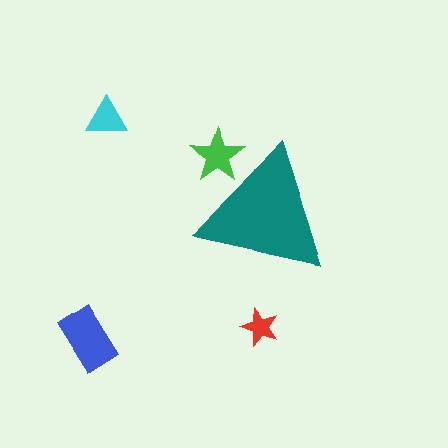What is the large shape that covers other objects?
A teal triangle.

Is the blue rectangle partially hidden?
No, the blue rectangle is fully visible.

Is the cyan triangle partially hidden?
No, the cyan triangle is fully visible.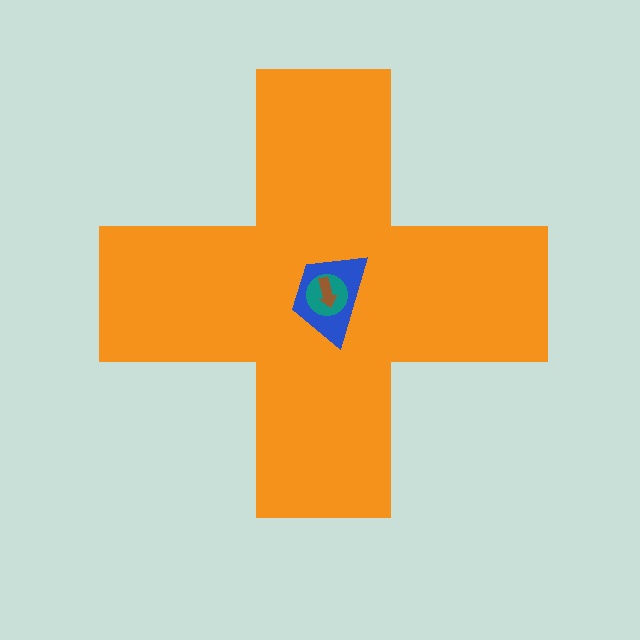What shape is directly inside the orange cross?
The blue trapezoid.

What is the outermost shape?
The orange cross.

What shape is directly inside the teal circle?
The brown arrow.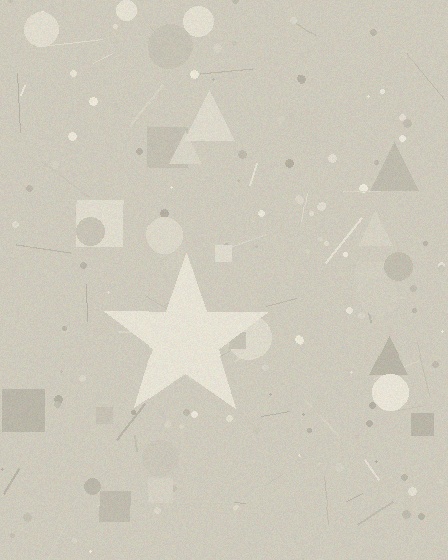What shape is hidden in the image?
A star is hidden in the image.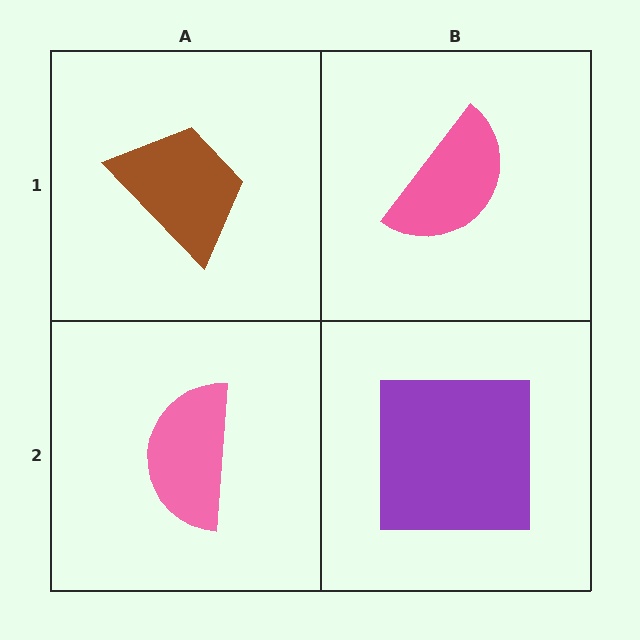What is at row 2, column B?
A purple square.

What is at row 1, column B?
A pink semicircle.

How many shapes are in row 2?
2 shapes.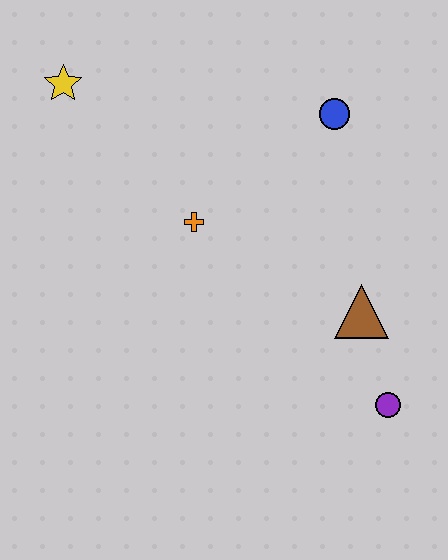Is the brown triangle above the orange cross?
No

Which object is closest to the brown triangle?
The purple circle is closest to the brown triangle.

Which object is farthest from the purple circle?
The yellow star is farthest from the purple circle.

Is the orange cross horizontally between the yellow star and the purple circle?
Yes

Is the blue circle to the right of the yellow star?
Yes